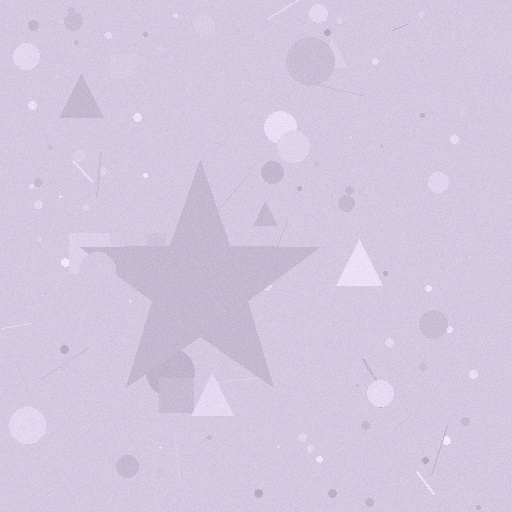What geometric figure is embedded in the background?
A star is embedded in the background.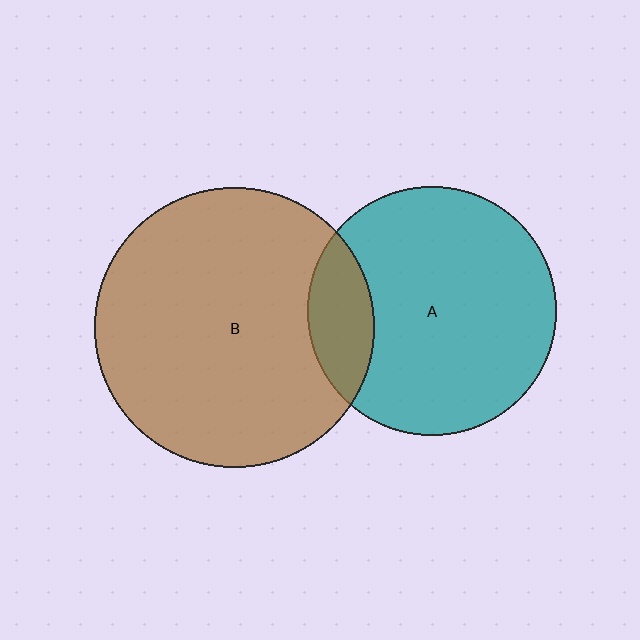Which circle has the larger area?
Circle B (brown).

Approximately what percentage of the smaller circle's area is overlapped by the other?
Approximately 15%.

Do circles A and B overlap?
Yes.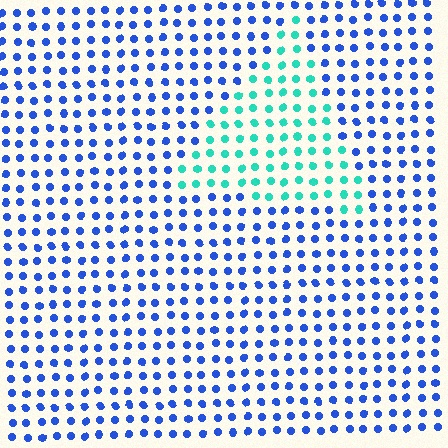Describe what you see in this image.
The image is filled with small blue elements in a uniform arrangement. A triangle-shaped region is visible where the elements are tinted to a slightly different hue, forming a subtle color boundary.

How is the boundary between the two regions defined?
The boundary is defined purely by a slight shift in hue (about 57 degrees). Spacing, size, and orientation are identical on both sides.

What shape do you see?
I see a triangle.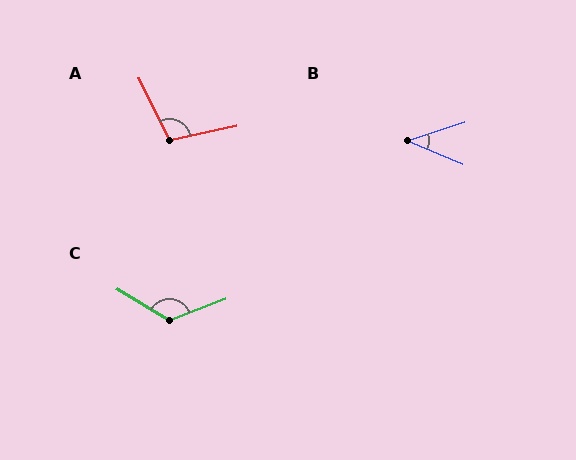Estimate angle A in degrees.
Approximately 104 degrees.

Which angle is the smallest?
B, at approximately 41 degrees.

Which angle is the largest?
C, at approximately 128 degrees.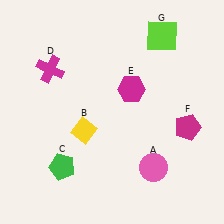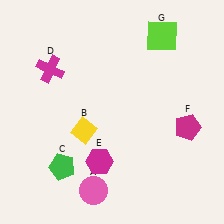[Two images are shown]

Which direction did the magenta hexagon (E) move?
The magenta hexagon (E) moved down.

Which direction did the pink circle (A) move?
The pink circle (A) moved left.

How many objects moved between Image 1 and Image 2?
2 objects moved between the two images.